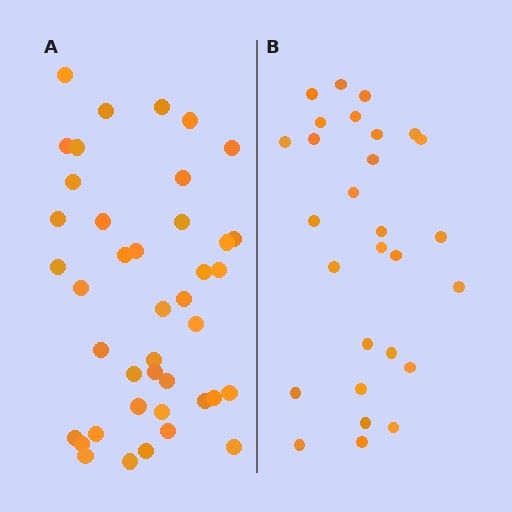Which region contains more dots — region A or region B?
Region A (the left region) has more dots.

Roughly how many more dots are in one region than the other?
Region A has approximately 15 more dots than region B.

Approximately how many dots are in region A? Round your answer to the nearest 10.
About 40 dots. (The exact count is 41, which rounds to 40.)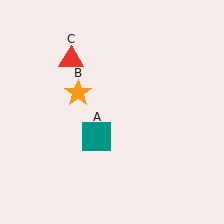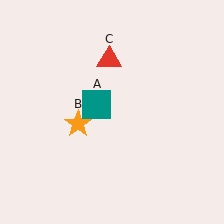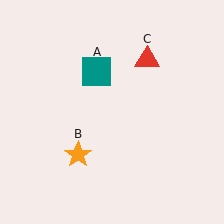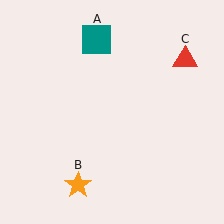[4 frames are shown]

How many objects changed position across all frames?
3 objects changed position: teal square (object A), orange star (object B), red triangle (object C).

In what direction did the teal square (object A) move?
The teal square (object A) moved up.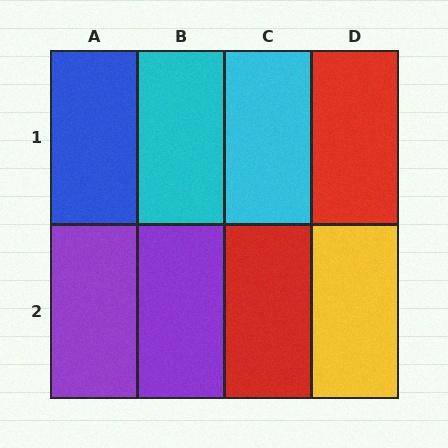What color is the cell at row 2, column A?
Purple.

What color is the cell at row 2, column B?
Purple.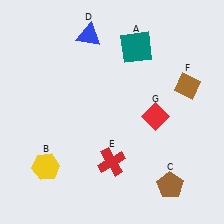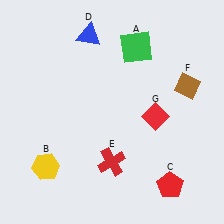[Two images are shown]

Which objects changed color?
A changed from teal to green. C changed from brown to red.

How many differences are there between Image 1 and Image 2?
There are 2 differences between the two images.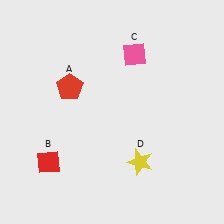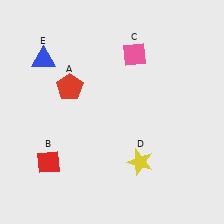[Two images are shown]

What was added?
A blue triangle (E) was added in Image 2.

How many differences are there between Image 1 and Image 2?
There is 1 difference between the two images.